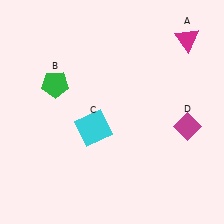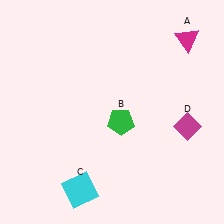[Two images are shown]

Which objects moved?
The objects that moved are: the green pentagon (B), the cyan square (C).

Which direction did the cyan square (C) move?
The cyan square (C) moved down.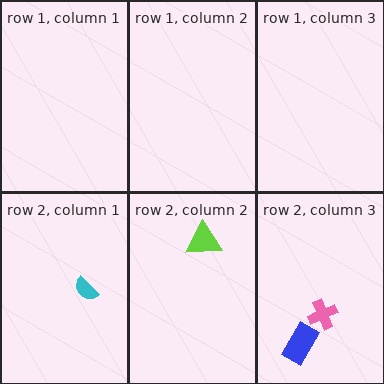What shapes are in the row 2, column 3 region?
The blue rectangle, the pink cross.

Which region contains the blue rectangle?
The row 2, column 3 region.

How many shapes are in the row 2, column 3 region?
2.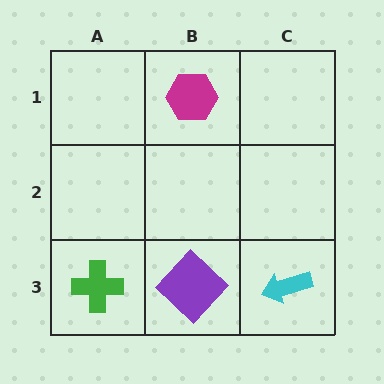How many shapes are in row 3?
3 shapes.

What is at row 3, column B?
A purple diamond.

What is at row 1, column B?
A magenta hexagon.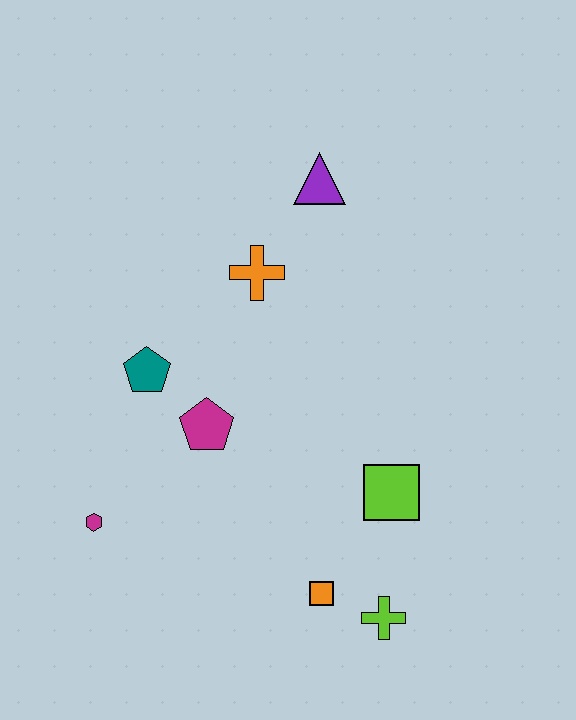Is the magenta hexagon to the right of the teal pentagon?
No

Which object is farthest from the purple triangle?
The lime cross is farthest from the purple triangle.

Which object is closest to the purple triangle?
The orange cross is closest to the purple triangle.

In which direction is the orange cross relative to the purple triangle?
The orange cross is below the purple triangle.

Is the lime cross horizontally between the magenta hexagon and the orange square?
No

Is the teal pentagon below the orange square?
No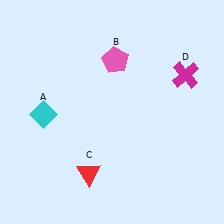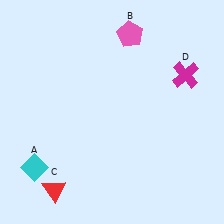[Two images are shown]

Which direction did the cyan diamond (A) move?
The cyan diamond (A) moved down.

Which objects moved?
The objects that moved are: the cyan diamond (A), the pink pentagon (B), the red triangle (C).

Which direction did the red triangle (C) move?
The red triangle (C) moved left.